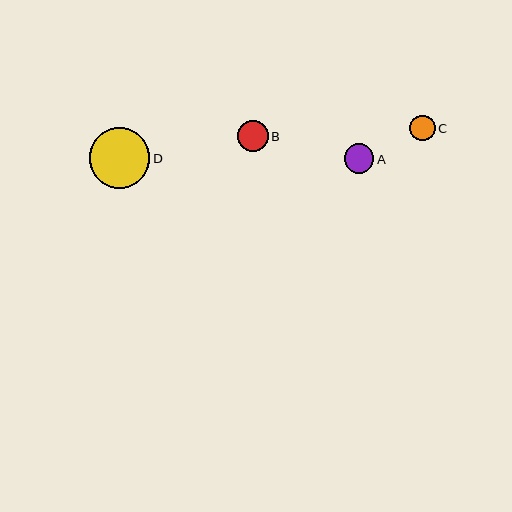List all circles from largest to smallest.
From largest to smallest: D, B, A, C.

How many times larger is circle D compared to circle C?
Circle D is approximately 2.4 times the size of circle C.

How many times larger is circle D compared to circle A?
Circle D is approximately 2.1 times the size of circle A.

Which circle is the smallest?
Circle C is the smallest with a size of approximately 25 pixels.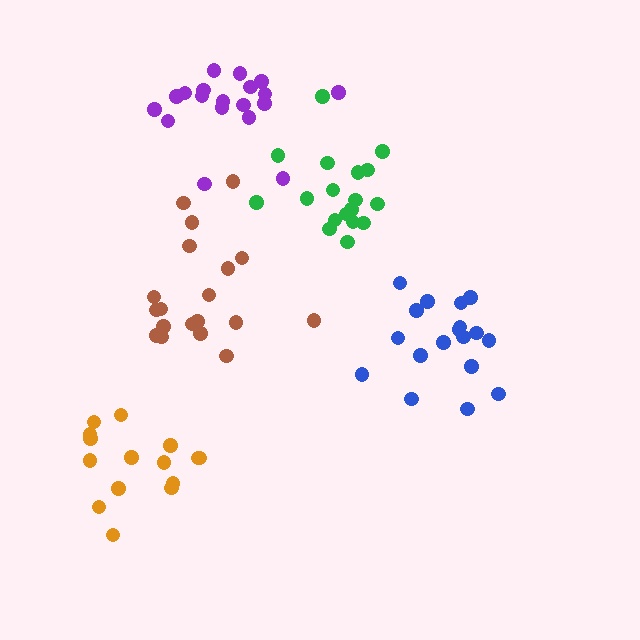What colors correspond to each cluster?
The clusters are colored: brown, green, blue, orange, purple.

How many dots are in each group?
Group 1: 19 dots, Group 2: 18 dots, Group 3: 18 dots, Group 4: 15 dots, Group 5: 19 dots (89 total).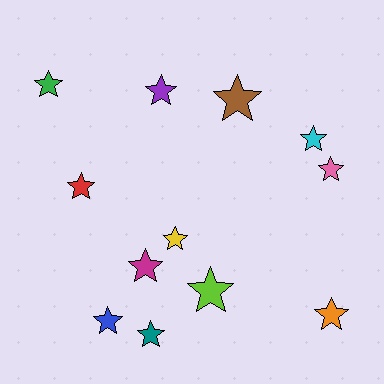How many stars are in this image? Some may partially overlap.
There are 12 stars.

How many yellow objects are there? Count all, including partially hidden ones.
There is 1 yellow object.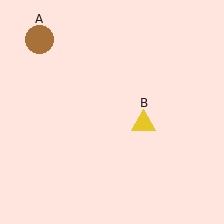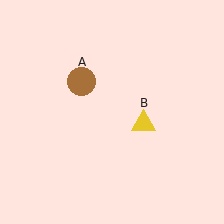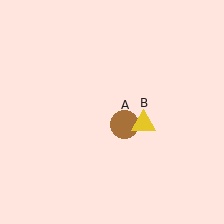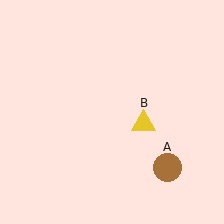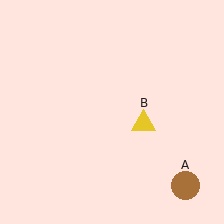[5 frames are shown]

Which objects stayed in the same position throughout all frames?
Yellow triangle (object B) remained stationary.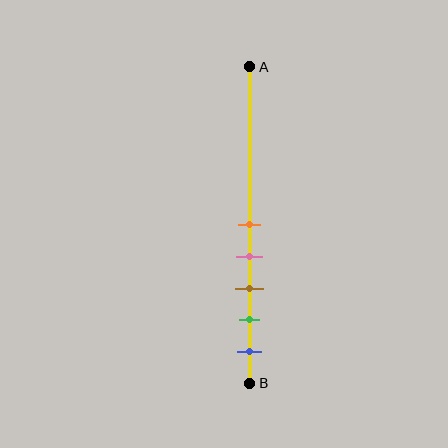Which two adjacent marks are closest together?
The orange and pink marks are the closest adjacent pair.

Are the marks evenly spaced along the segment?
Yes, the marks are approximately evenly spaced.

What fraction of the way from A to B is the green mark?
The green mark is approximately 80% (0.8) of the way from A to B.